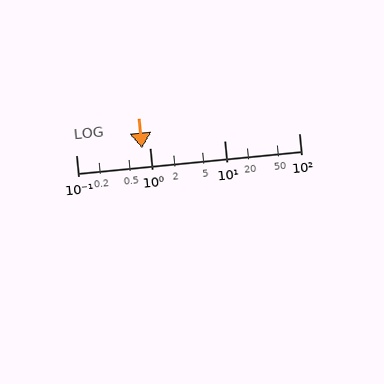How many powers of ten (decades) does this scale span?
The scale spans 3 decades, from 0.1 to 100.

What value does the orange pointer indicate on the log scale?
The pointer indicates approximately 0.77.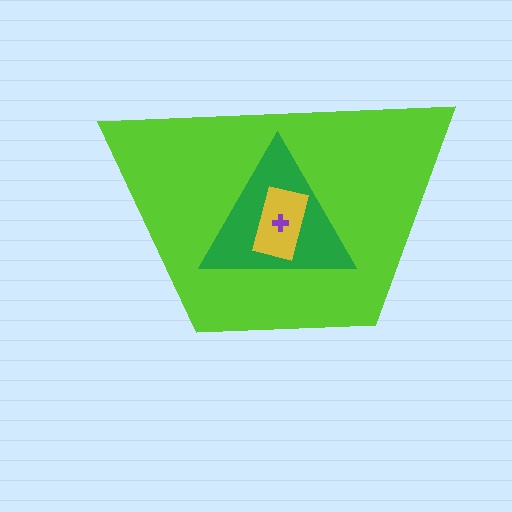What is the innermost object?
The purple cross.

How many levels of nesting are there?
4.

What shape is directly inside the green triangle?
The yellow rectangle.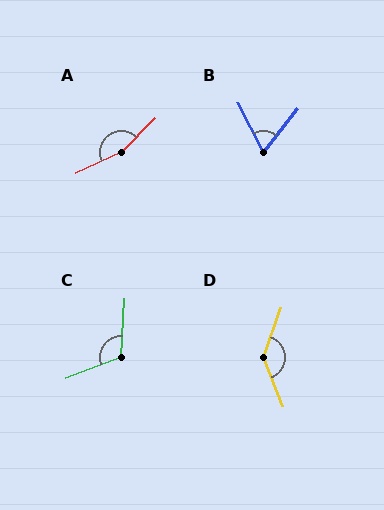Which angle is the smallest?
B, at approximately 64 degrees.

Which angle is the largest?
A, at approximately 159 degrees.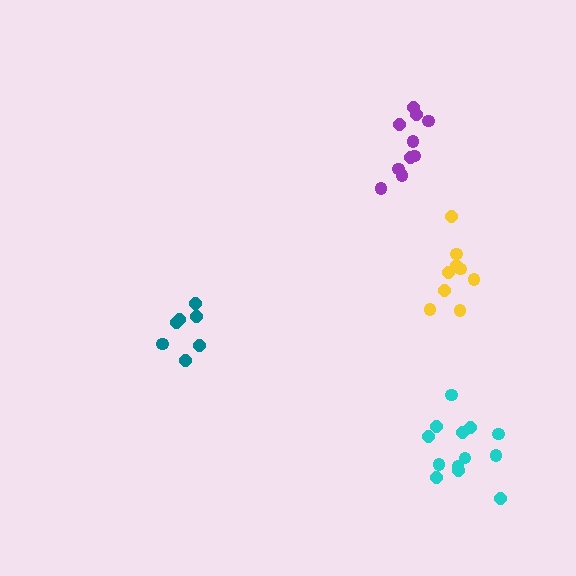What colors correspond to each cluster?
The clusters are colored: cyan, teal, purple, yellow.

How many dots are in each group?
Group 1: 13 dots, Group 2: 7 dots, Group 3: 10 dots, Group 4: 9 dots (39 total).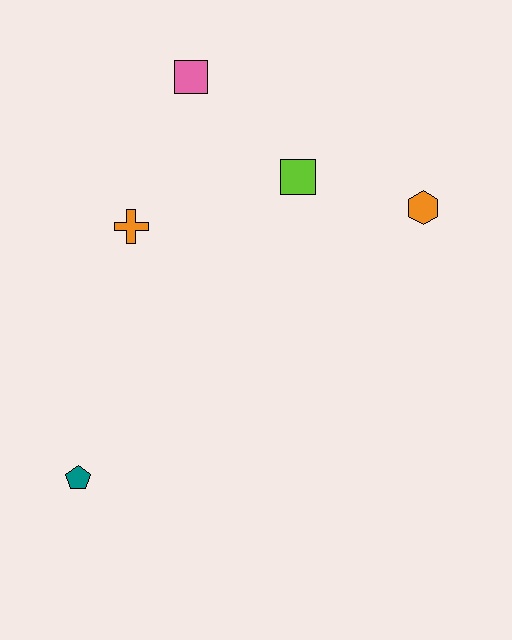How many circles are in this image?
There are no circles.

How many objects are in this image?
There are 5 objects.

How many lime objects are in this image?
There is 1 lime object.